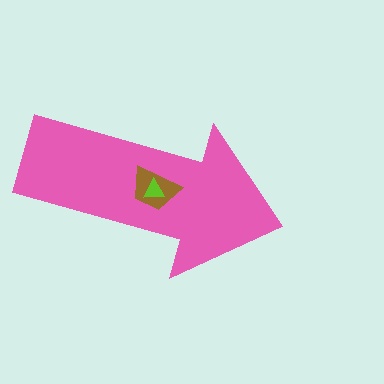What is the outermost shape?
The pink arrow.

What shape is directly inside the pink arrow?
The brown trapezoid.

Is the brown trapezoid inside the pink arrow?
Yes.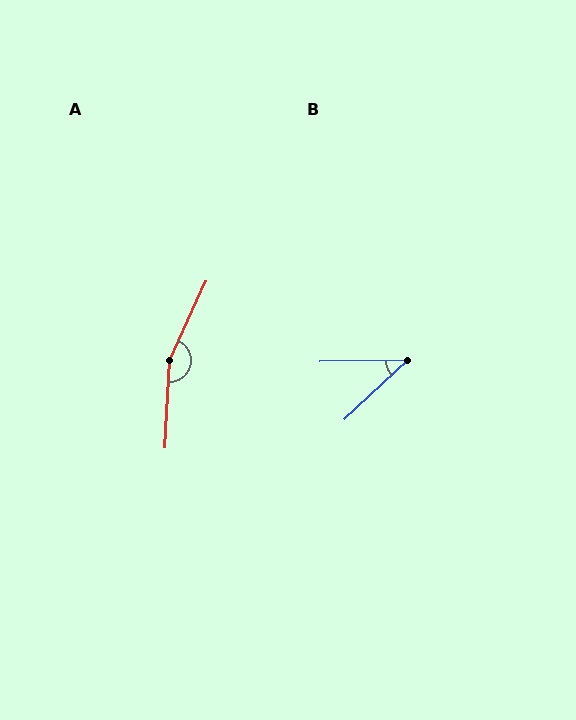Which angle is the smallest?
B, at approximately 42 degrees.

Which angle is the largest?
A, at approximately 158 degrees.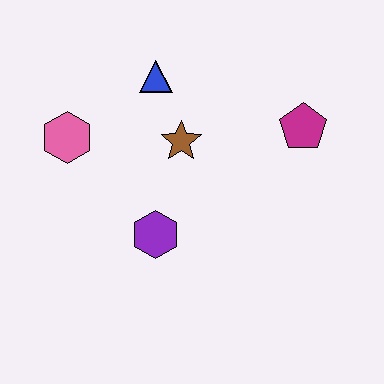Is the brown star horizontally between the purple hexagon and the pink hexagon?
No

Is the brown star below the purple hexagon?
No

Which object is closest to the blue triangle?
The brown star is closest to the blue triangle.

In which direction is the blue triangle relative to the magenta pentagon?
The blue triangle is to the left of the magenta pentagon.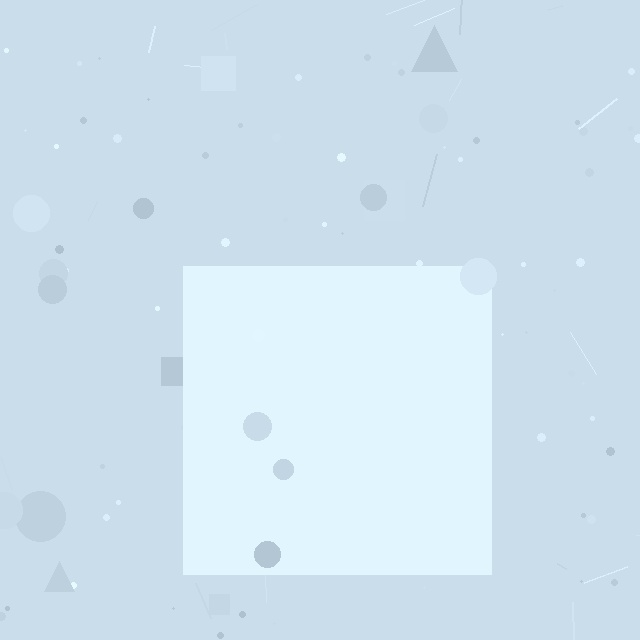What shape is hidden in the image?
A square is hidden in the image.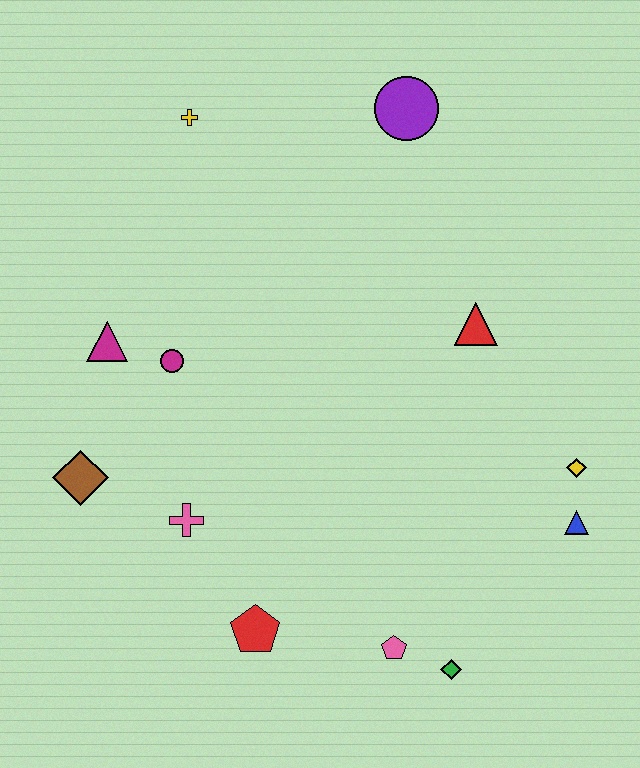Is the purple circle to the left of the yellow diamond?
Yes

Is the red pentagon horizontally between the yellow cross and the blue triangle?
Yes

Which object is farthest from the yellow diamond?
The yellow cross is farthest from the yellow diamond.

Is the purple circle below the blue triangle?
No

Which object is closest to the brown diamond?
The pink cross is closest to the brown diamond.